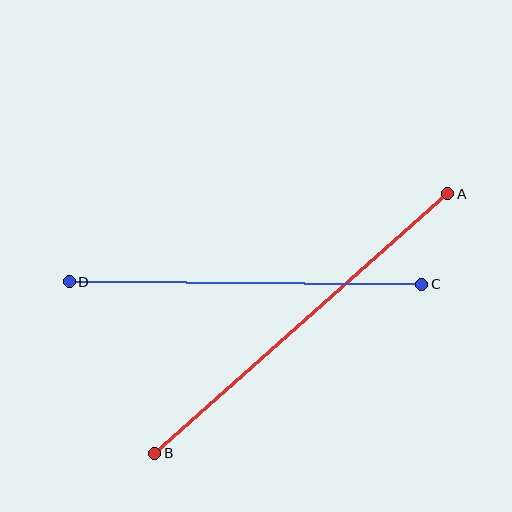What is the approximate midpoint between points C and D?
The midpoint is at approximately (246, 283) pixels.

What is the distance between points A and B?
The distance is approximately 391 pixels.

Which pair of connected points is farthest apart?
Points A and B are farthest apart.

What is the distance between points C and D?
The distance is approximately 353 pixels.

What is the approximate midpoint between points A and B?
The midpoint is at approximately (301, 324) pixels.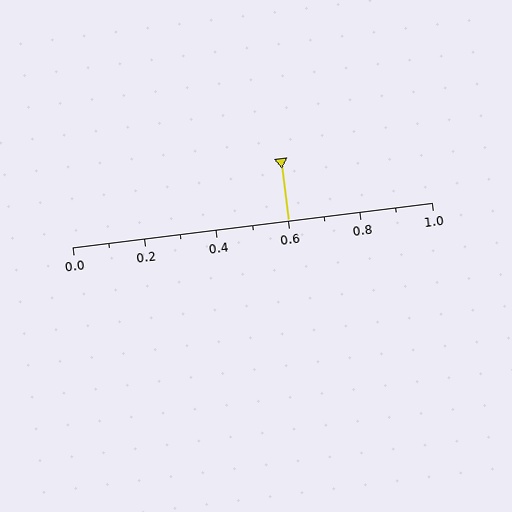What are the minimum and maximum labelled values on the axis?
The axis runs from 0.0 to 1.0.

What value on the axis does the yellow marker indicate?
The marker indicates approximately 0.6.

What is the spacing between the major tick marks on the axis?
The major ticks are spaced 0.2 apart.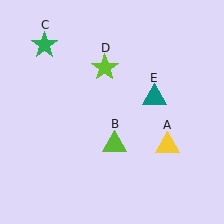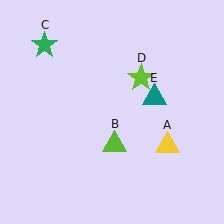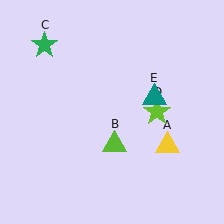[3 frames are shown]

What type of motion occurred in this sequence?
The lime star (object D) rotated clockwise around the center of the scene.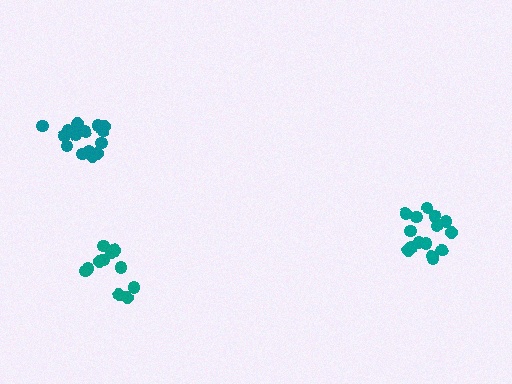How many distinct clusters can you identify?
There are 3 distinct clusters.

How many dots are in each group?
Group 1: 12 dots, Group 2: 15 dots, Group 3: 15 dots (42 total).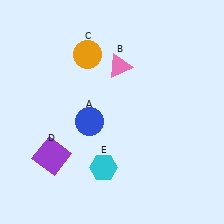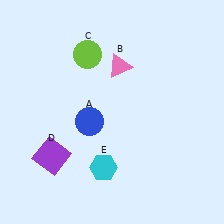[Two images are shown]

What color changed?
The circle (C) changed from orange in Image 1 to lime in Image 2.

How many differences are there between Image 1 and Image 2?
There is 1 difference between the two images.